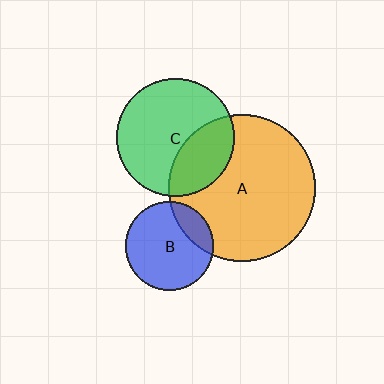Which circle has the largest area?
Circle A (orange).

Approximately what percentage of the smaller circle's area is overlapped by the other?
Approximately 20%.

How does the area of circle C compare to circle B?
Approximately 1.8 times.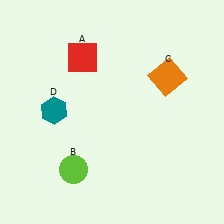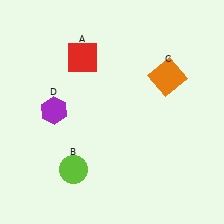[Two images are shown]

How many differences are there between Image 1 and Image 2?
There is 1 difference between the two images.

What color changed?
The hexagon (D) changed from teal in Image 1 to purple in Image 2.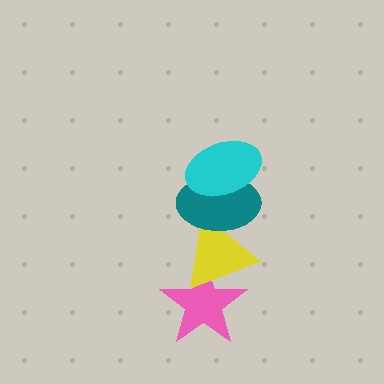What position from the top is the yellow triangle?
The yellow triangle is 3rd from the top.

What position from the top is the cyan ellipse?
The cyan ellipse is 1st from the top.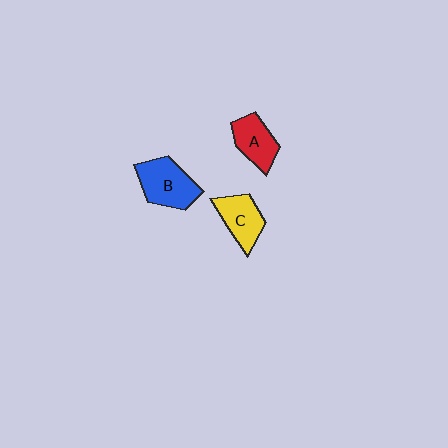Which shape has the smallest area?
Shape A (red).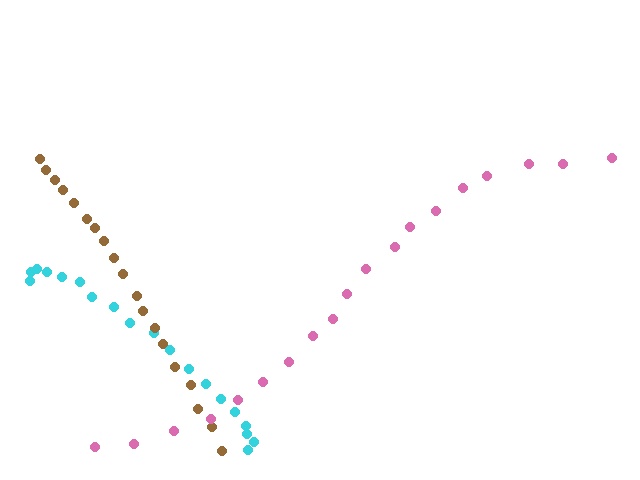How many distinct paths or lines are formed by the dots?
There are 3 distinct paths.